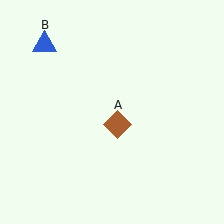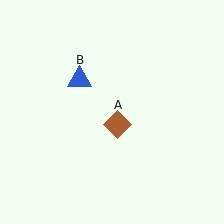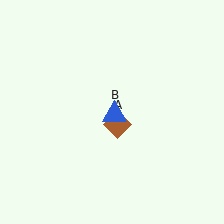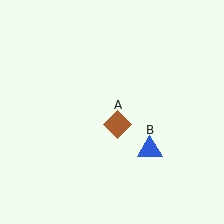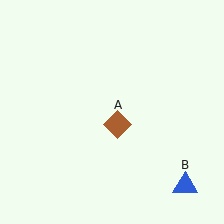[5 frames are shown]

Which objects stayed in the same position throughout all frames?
Brown diamond (object A) remained stationary.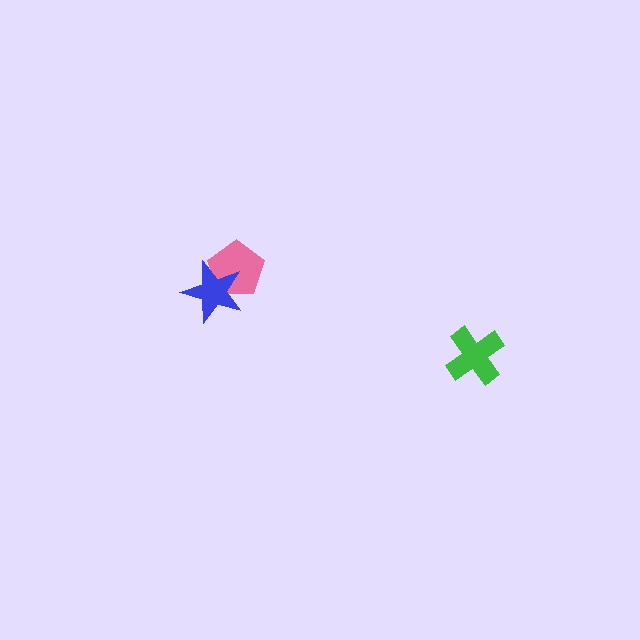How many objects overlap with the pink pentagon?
1 object overlaps with the pink pentagon.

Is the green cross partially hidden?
No, no other shape covers it.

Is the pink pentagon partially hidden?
Yes, it is partially covered by another shape.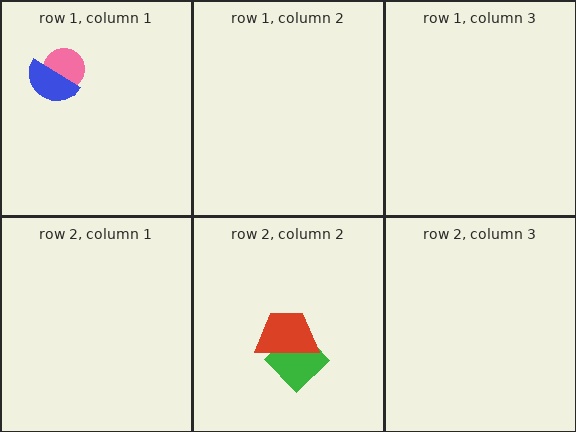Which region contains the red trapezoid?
The row 2, column 2 region.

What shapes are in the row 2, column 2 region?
The green diamond, the red trapezoid.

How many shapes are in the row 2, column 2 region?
2.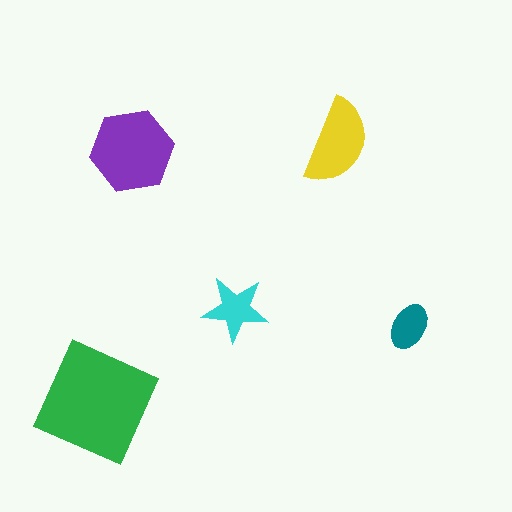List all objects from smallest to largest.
The teal ellipse, the cyan star, the yellow semicircle, the purple hexagon, the green square.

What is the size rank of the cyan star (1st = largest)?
4th.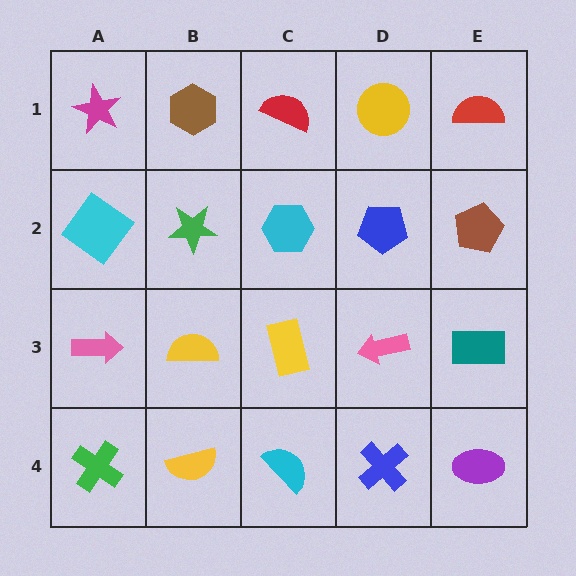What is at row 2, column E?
A brown pentagon.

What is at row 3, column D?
A pink arrow.